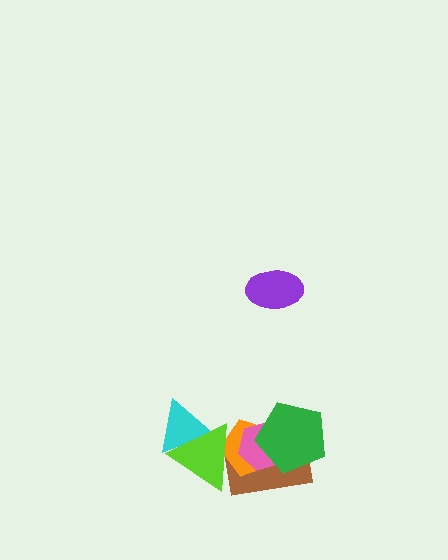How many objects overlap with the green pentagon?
3 objects overlap with the green pentagon.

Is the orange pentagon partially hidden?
Yes, it is partially covered by another shape.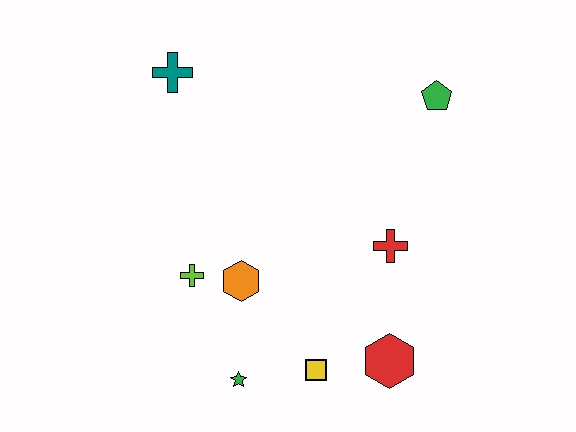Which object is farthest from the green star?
The green pentagon is farthest from the green star.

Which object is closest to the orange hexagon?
The lime cross is closest to the orange hexagon.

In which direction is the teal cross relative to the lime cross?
The teal cross is above the lime cross.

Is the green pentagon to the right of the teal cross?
Yes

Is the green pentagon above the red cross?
Yes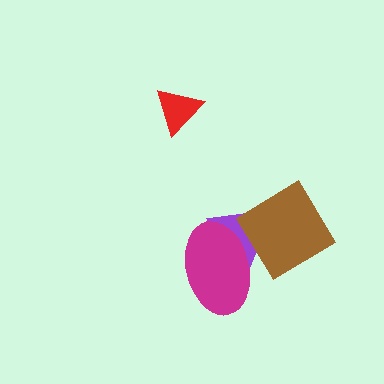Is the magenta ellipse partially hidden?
No, no other shape covers it.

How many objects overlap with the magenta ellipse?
1 object overlaps with the magenta ellipse.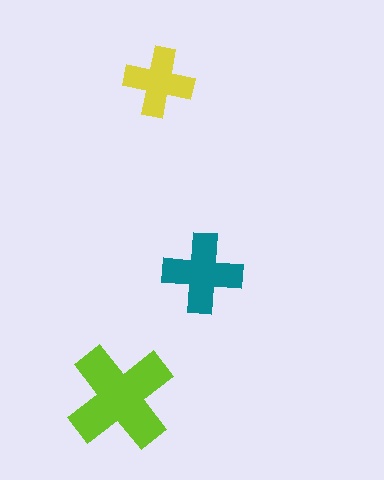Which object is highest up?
The yellow cross is topmost.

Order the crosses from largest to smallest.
the lime one, the teal one, the yellow one.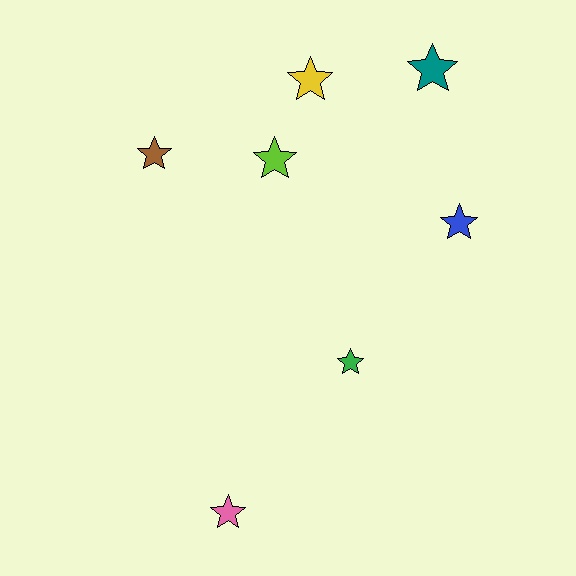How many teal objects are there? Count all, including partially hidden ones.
There is 1 teal object.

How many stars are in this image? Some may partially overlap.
There are 7 stars.